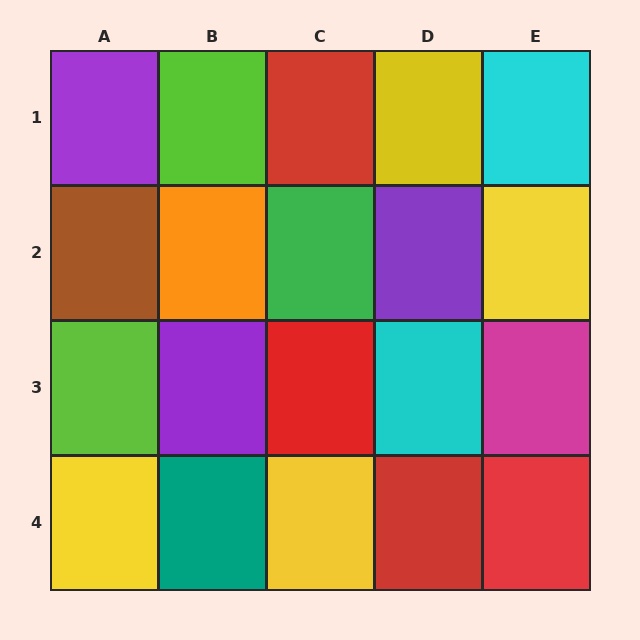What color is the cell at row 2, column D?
Purple.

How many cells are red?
4 cells are red.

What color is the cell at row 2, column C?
Green.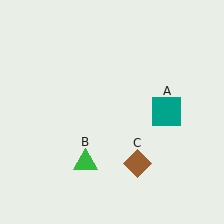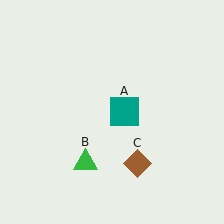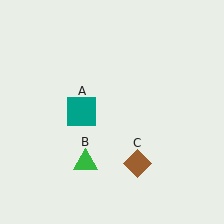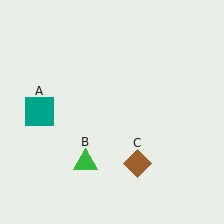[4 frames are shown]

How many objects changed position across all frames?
1 object changed position: teal square (object A).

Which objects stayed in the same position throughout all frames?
Green triangle (object B) and brown diamond (object C) remained stationary.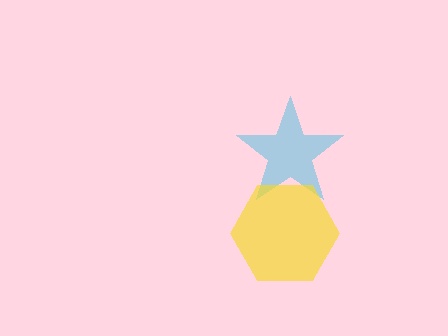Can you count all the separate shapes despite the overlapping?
Yes, there are 2 separate shapes.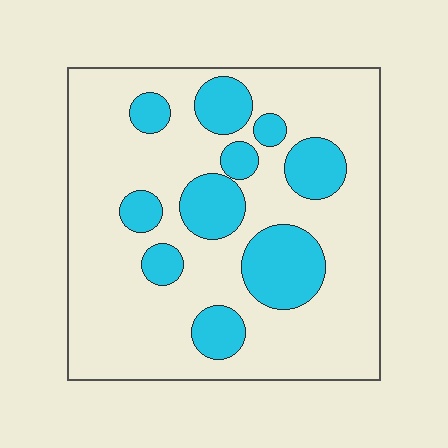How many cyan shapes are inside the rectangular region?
10.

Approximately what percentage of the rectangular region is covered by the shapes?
Approximately 25%.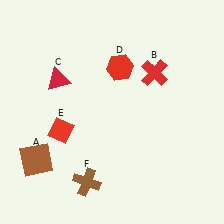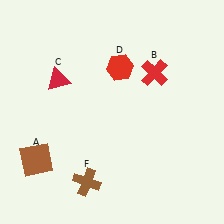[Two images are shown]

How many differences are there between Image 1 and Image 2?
There is 1 difference between the two images.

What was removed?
The red diamond (E) was removed in Image 2.